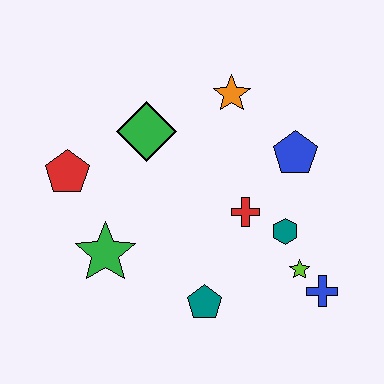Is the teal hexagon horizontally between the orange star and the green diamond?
No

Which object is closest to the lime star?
The blue cross is closest to the lime star.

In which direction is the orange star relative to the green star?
The orange star is above the green star.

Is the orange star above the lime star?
Yes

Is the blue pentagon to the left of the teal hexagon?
No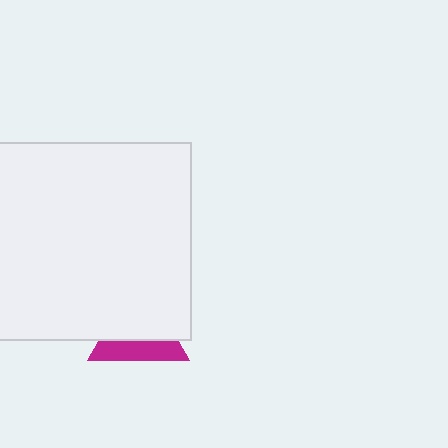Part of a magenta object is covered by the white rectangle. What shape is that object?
It is a triangle.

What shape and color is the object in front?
The object in front is a white rectangle.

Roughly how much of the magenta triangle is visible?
A small part of it is visible (roughly 40%).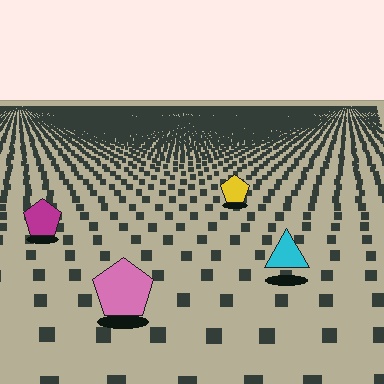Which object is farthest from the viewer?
The yellow pentagon is farthest from the viewer. It appears smaller and the ground texture around it is denser.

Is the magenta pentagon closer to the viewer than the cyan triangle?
No. The cyan triangle is closer — you can tell from the texture gradient: the ground texture is coarser near it.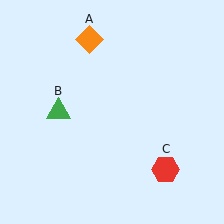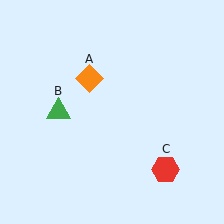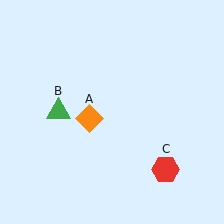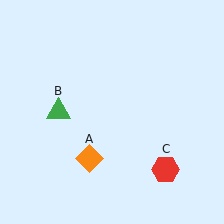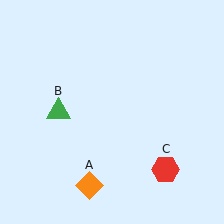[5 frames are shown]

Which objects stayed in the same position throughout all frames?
Green triangle (object B) and red hexagon (object C) remained stationary.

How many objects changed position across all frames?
1 object changed position: orange diamond (object A).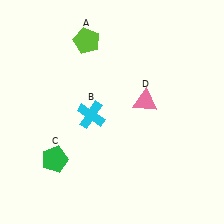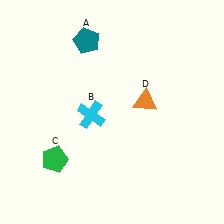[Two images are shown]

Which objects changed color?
A changed from lime to teal. D changed from pink to orange.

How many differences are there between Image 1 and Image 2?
There are 2 differences between the two images.